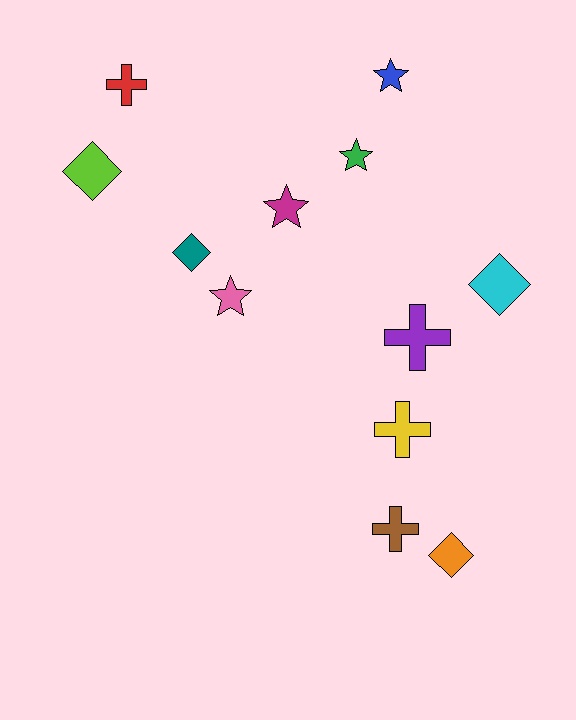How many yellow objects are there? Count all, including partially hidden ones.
There is 1 yellow object.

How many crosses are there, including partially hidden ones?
There are 4 crosses.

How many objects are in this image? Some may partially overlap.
There are 12 objects.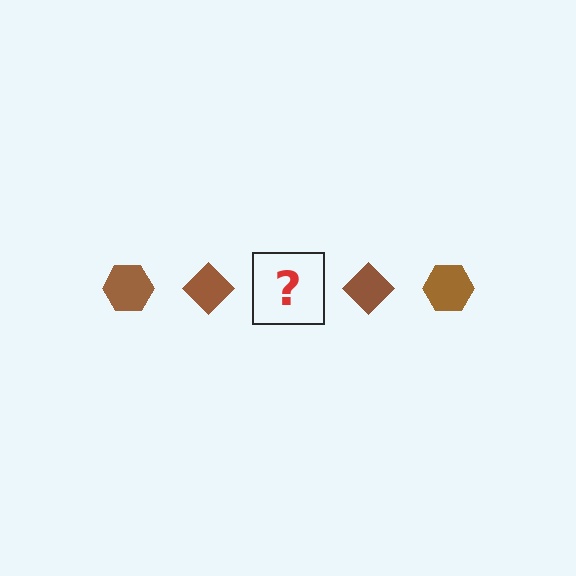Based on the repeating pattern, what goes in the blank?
The blank should be a brown hexagon.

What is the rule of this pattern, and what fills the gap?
The rule is that the pattern cycles through hexagon, diamond shapes in brown. The gap should be filled with a brown hexagon.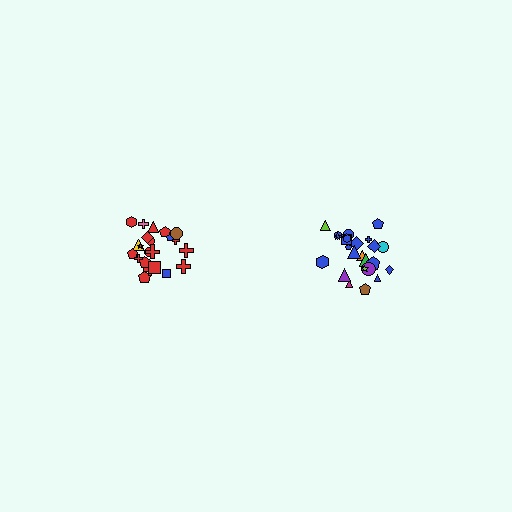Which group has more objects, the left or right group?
The right group.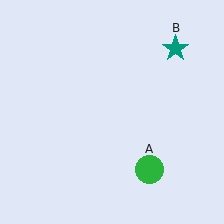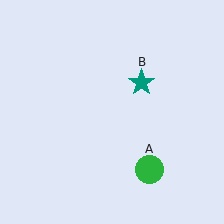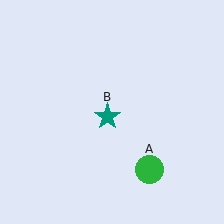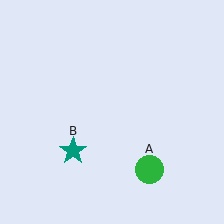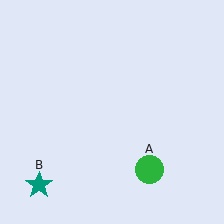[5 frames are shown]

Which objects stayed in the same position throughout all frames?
Green circle (object A) remained stationary.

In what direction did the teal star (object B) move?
The teal star (object B) moved down and to the left.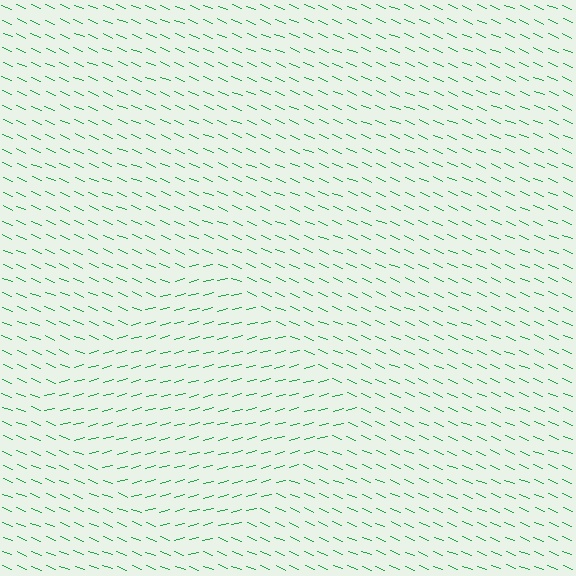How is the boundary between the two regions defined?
The boundary is defined purely by a change in line orientation (approximately 38 degrees difference). All lines are the same color and thickness.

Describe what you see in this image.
The image is filled with small green line segments. A diamond region in the image has lines oriented differently from the surrounding lines, creating a visible texture boundary.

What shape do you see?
I see a diamond.